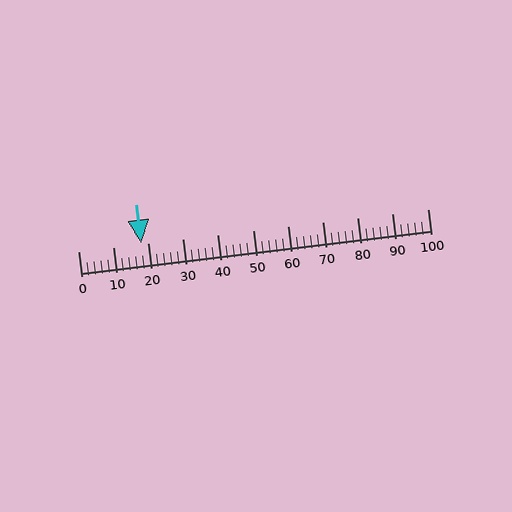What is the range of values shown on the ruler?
The ruler shows values from 0 to 100.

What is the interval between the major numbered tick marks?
The major tick marks are spaced 10 units apart.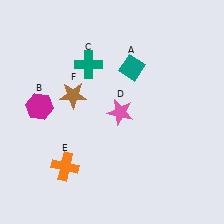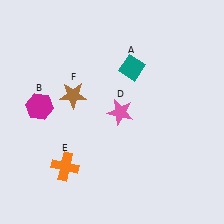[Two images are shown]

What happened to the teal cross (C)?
The teal cross (C) was removed in Image 2. It was in the top-left area of Image 1.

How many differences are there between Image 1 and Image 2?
There is 1 difference between the two images.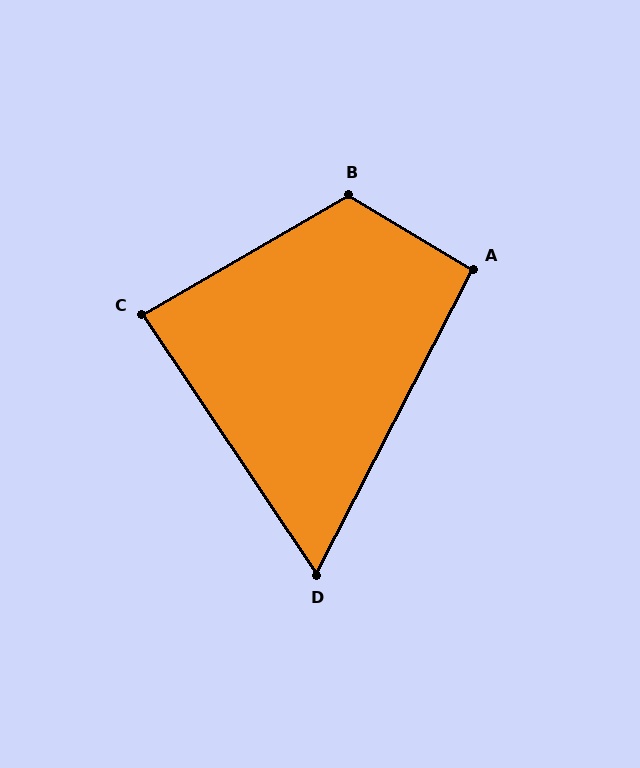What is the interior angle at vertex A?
Approximately 94 degrees (approximately right).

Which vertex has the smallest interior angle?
D, at approximately 61 degrees.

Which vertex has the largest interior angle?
B, at approximately 119 degrees.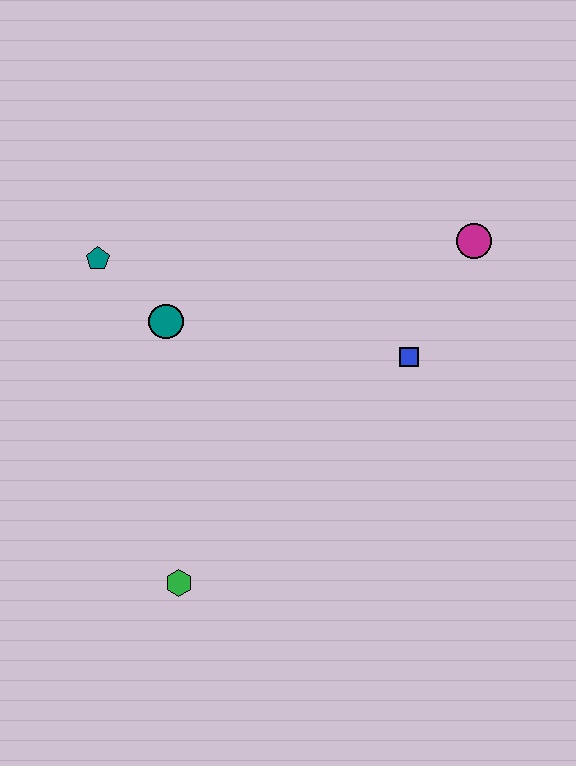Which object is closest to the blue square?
The magenta circle is closest to the blue square.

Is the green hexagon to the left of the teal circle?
No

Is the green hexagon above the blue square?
No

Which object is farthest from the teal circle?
The magenta circle is farthest from the teal circle.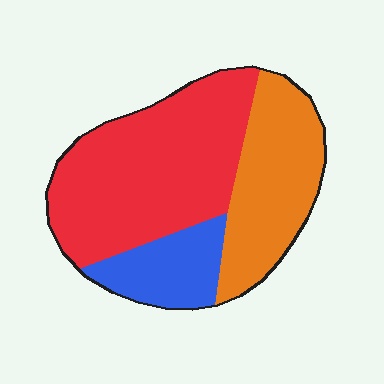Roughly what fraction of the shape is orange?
Orange covers around 30% of the shape.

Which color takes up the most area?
Red, at roughly 50%.